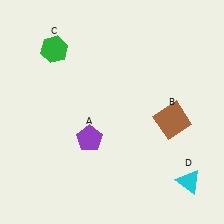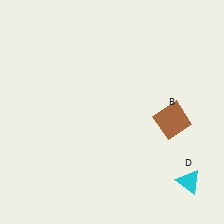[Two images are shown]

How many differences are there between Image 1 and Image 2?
There are 2 differences between the two images.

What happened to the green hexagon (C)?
The green hexagon (C) was removed in Image 2. It was in the top-left area of Image 1.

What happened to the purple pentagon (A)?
The purple pentagon (A) was removed in Image 2. It was in the bottom-left area of Image 1.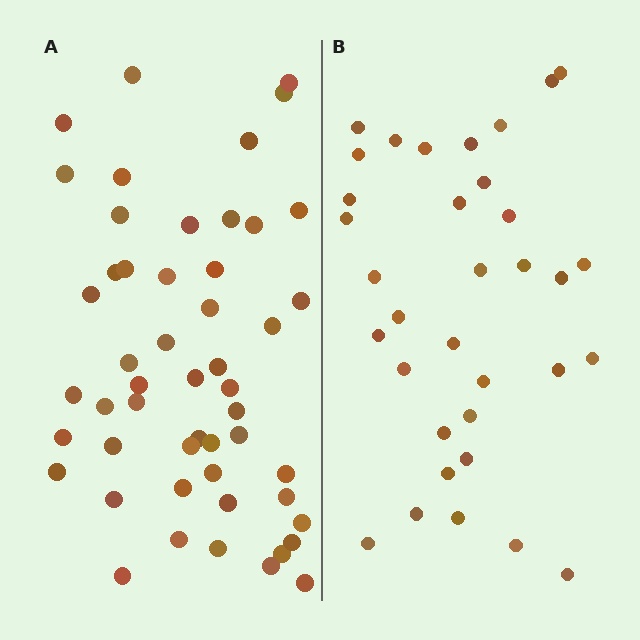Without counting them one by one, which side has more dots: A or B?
Region A (the left region) has more dots.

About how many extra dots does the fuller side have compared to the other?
Region A has approximately 15 more dots than region B.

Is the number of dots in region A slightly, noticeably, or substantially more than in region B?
Region A has substantially more. The ratio is roughly 1.5 to 1.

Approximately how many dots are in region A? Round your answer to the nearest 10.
About 50 dots. (The exact count is 51, which rounds to 50.)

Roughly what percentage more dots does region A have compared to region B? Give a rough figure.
About 50% more.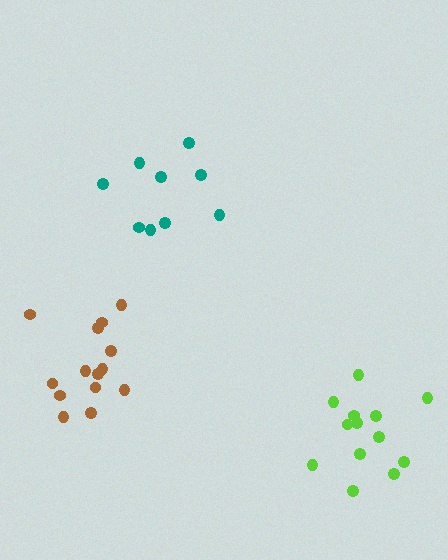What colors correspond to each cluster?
The clusters are colored: lime, teal, brown.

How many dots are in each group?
Group 1: 13 dots, Group 2: 9 dots, Group 3: 14 dots (36 total).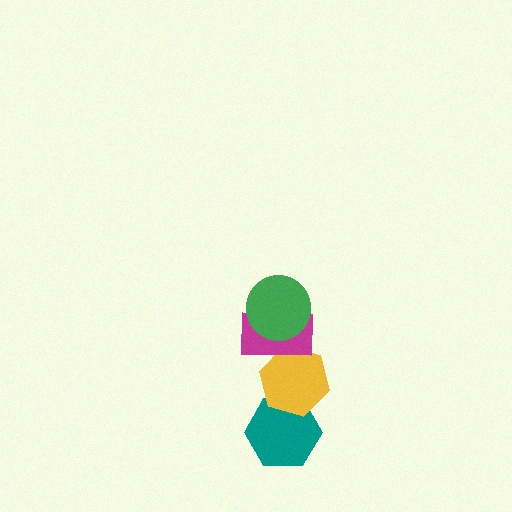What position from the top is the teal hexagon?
The teal hexagon is 4th from the top.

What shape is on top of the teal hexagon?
The yellow hexagon is on top of the teal hexagon.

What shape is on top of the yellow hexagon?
The magenta rectangle is on top of the yellow hexagon.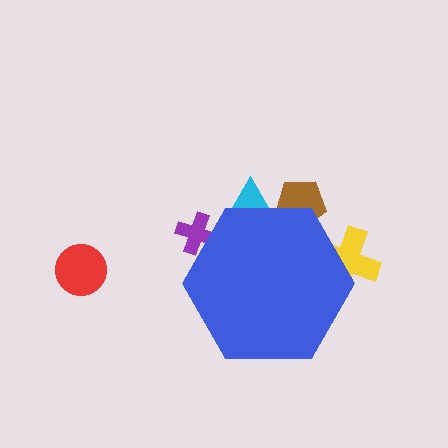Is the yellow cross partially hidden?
Yes, the yellow cross is partially hidden behind the blue hexagon.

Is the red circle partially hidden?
No, the red circle is fully visible.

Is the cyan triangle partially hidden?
Yes, the cyan triangle is partially hidden behind the blue hexagon.